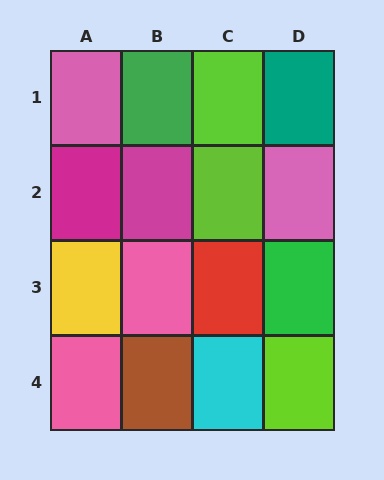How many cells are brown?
1 cell is brown.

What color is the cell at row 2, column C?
Lime.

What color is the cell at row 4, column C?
Cyan.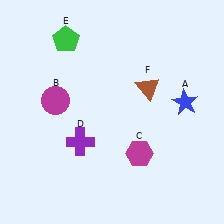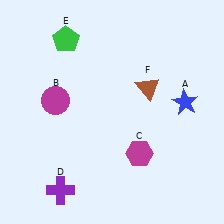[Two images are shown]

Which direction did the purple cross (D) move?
The purple cross (D) moved down.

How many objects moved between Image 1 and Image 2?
1 object moved between the two images.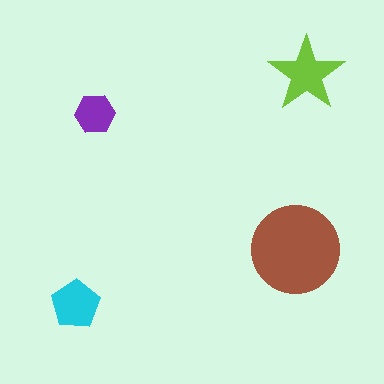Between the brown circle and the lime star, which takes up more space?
The brown circle.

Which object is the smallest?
The purple hexagon.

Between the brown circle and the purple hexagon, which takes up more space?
The brown circle.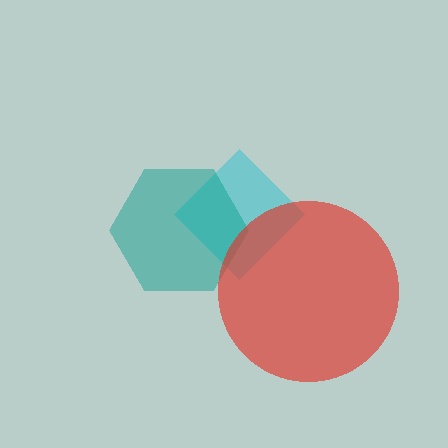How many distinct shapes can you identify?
There are 3 distinct shapes: a cyan diamond, a teal hexagon, a red circle.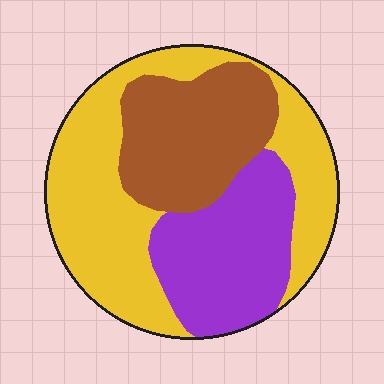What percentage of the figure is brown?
Brown covers around 25% of the figure.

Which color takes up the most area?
Yellow, at roughly 45%.